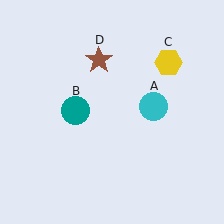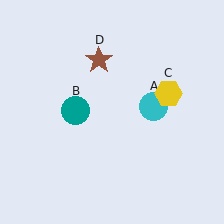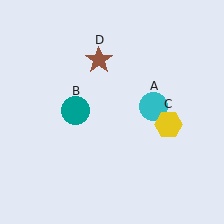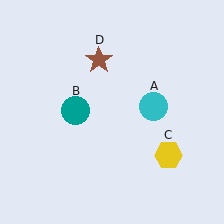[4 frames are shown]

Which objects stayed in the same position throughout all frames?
Cyan circle (object A) and teal circle (object B) and brown star (object D) remained stationary.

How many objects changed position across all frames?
1 object changed position: yellow hexagon (object C).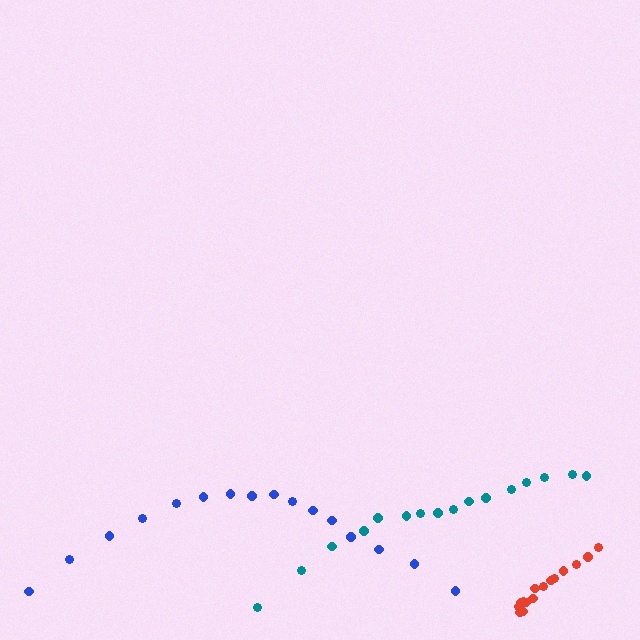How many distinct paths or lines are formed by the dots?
There are 3 distinct paths.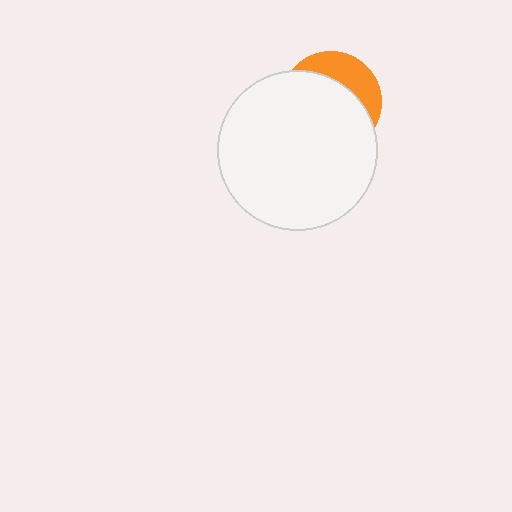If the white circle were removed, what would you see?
You would see the complete orange circle.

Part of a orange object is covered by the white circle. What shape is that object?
It is a circle.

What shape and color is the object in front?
The object in front is a white circle.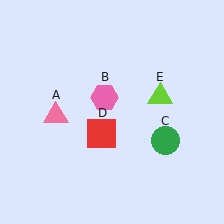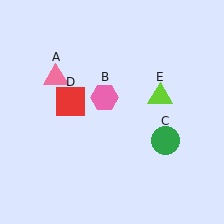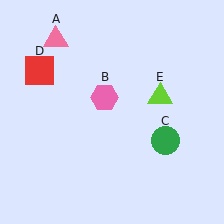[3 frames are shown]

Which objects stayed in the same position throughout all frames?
Pink hexagon (object B) and green circle (object C) and lime triangle (object E) remained stationary.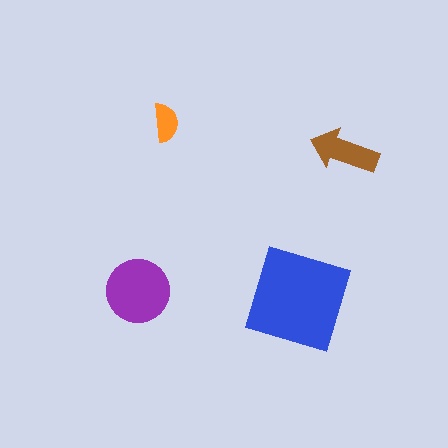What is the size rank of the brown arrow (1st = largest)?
3rd.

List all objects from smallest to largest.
The orange semicircle, the brown arrow, the purple circle, the blue diamond.